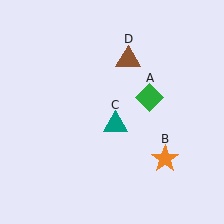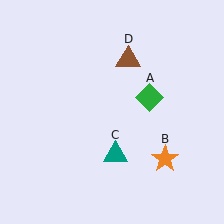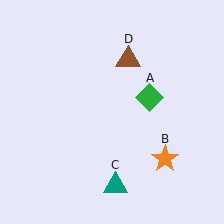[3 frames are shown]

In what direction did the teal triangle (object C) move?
The teal triangle (object C) moved down.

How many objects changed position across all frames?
1 object changed position: teal triangle (object C).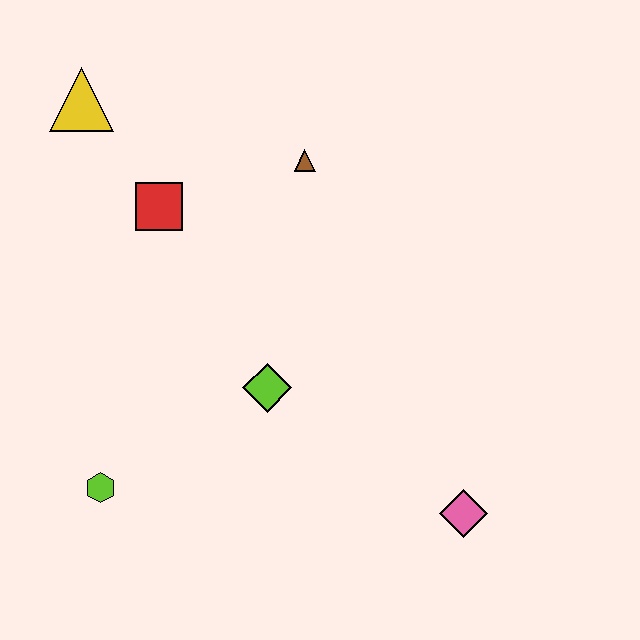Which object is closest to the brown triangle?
The red square is closest to the brown triangle.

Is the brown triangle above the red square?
Yes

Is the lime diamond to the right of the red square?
Yes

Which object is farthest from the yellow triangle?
The pink diamond is farthest from the yellow triangle.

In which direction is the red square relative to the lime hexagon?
The red square is above the lime hexagon.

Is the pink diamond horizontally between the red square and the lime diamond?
No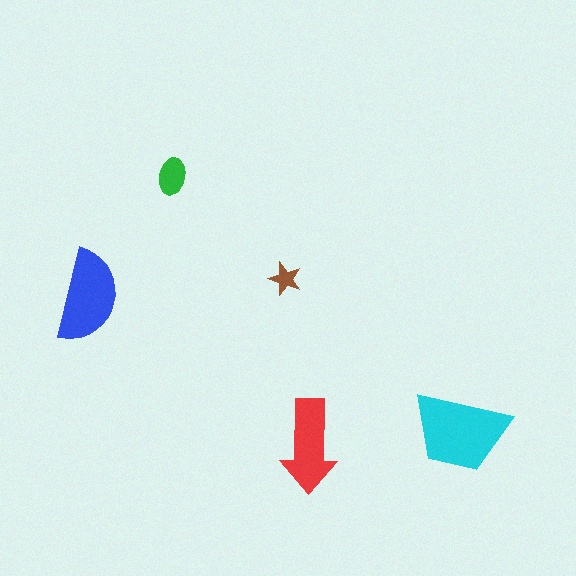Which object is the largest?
The cyan trapezoid.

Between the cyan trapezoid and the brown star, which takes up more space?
The cyan trapezoid.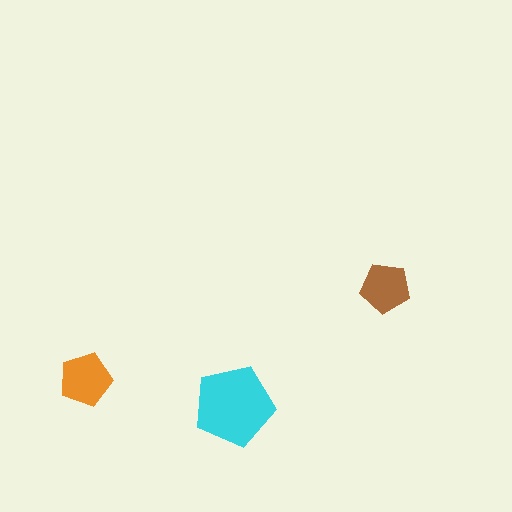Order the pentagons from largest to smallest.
the cyan one, the orange one, the brown one.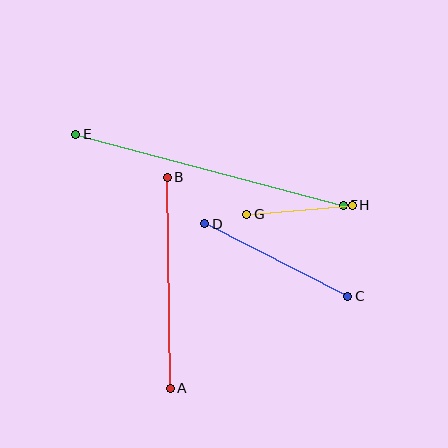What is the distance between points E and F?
The distance is approximately 277 pixels.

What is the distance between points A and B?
The distance is approximately 211 pixels.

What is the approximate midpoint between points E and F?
The midpoint is at approximately (210, 170) pixels.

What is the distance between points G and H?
The distance is approximately 106 pixels.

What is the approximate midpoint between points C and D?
The midpoint is at approximately (276, 260) pixels.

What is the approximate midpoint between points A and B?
The midpoint is at approximately (169, 283) pixels.